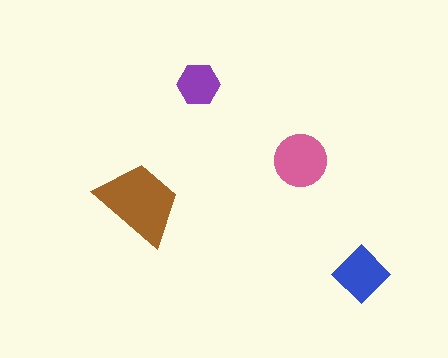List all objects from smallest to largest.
The purple hexagon, the blue diamond, the pink circle, the brown trapezoid.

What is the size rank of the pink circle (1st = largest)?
2nd.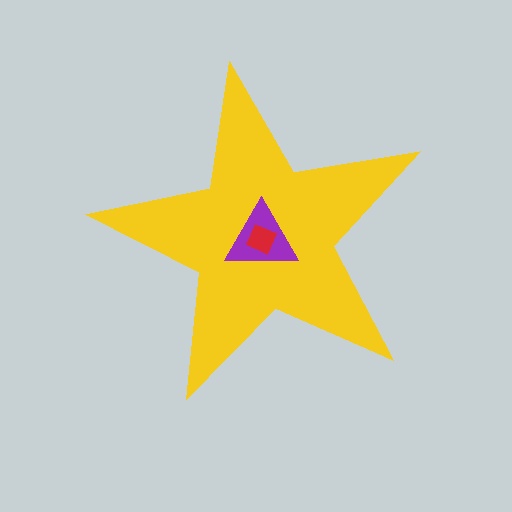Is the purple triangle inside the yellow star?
Yes.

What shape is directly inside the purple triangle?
The red square.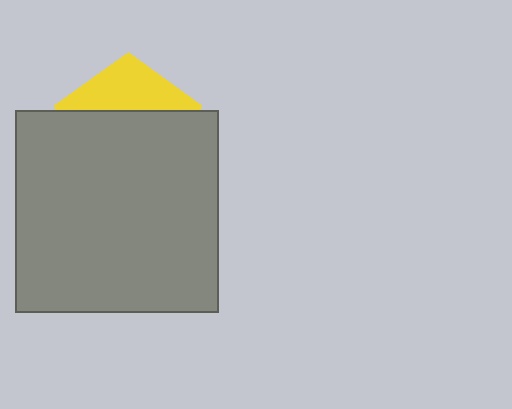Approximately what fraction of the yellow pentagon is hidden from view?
Roughly 69% of the yellow pentagon is hidden behind the gray square.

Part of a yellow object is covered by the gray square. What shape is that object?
It is a pentagon.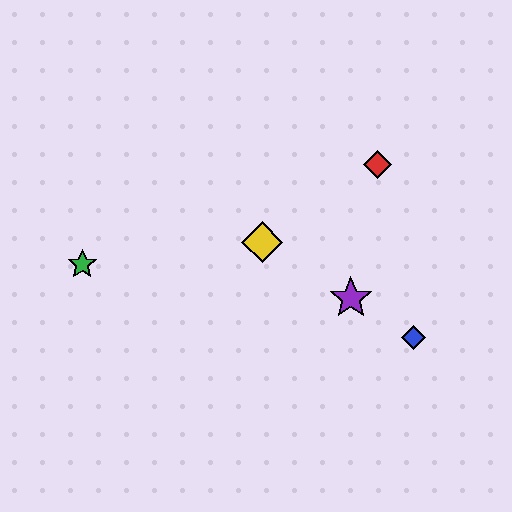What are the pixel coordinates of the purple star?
The purple star is at (351, 298).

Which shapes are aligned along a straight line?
The blue diamond, the yellow diamond, the purple star are aligned along a straight line.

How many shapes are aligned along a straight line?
3 shapes (the blue diamond, the yellow diamond, the purple star) are aligned along a straight line.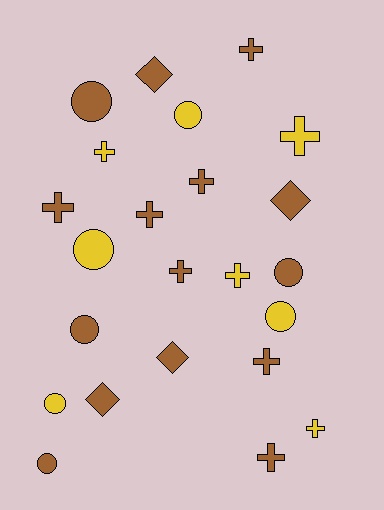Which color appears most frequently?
Brown, with 15 objects.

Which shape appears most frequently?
Cross, with 11 objects.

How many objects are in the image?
There are 23 objects.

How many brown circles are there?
There are 4 brown circles.